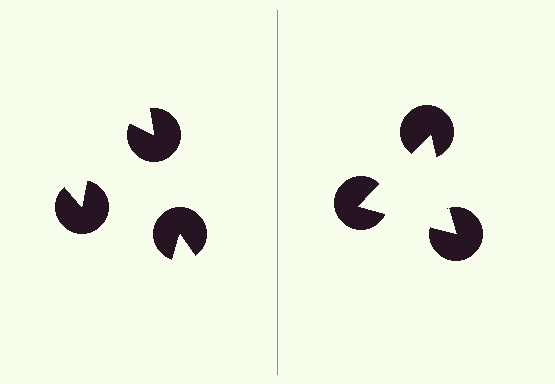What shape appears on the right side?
An illusory triangle.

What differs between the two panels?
The pac-man discs are positioned identically on both sides; only the wedge orientations differ. On the right they align to a triangle; on the left they are misaligned.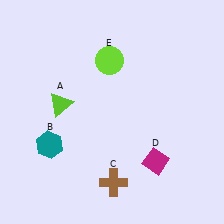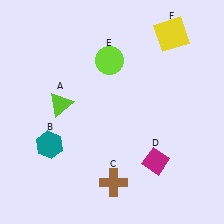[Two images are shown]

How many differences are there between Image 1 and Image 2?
There is 1 difference between the two images.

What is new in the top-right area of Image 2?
A yellow square (F) was added in the top-right area of Image 2.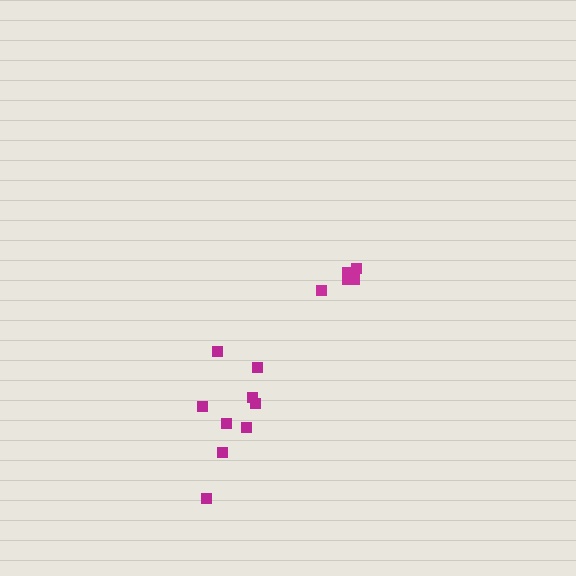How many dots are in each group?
Group 1: 9 dots, Group 2: 5 dots (14 total).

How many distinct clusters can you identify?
There are 2 distinct clusters.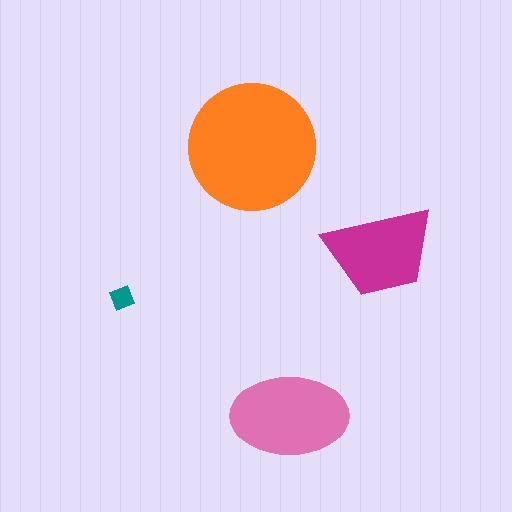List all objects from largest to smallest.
The orange circle, the pink ellipse, the magenta trapezoid, the teal diamond.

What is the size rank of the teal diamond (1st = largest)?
4th.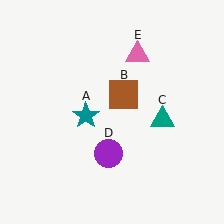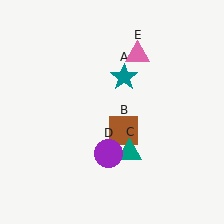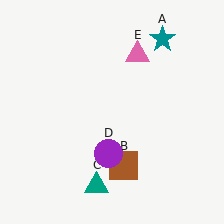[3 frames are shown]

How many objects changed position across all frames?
3 objects changed position: teal star (object A), brown square (object B), teal triangle (object C).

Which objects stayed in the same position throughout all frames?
Purple circle (object D) and pink triangle (object E) remained stationary.